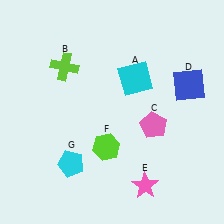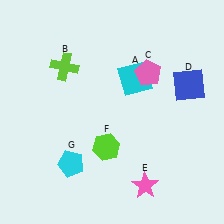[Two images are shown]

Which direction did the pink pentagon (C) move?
The pink pentagon (C) moved up.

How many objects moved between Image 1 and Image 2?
1 object moved between the two images.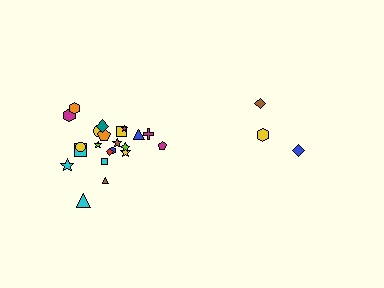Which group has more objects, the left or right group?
The left group.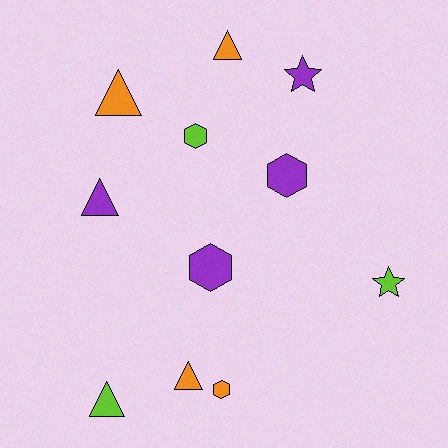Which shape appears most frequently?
Triangle, with 5 objects.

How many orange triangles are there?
There are 3 orange triangles.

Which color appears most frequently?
Orange, with 4 objects.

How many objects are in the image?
There are 11 objects.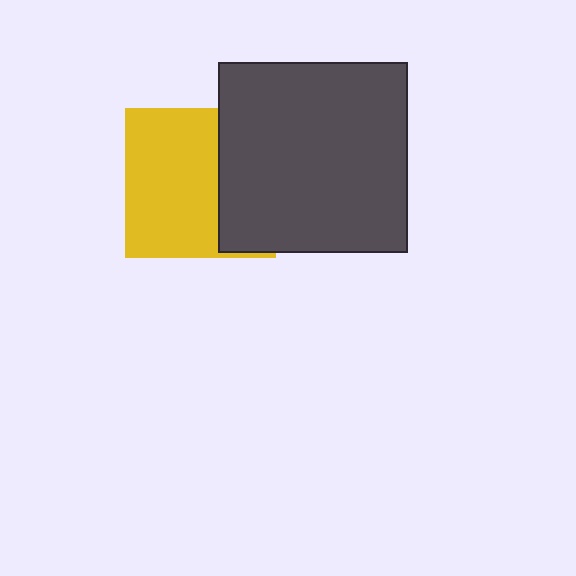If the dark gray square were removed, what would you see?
You would see the complete yellow square.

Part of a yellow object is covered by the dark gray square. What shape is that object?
It is a square.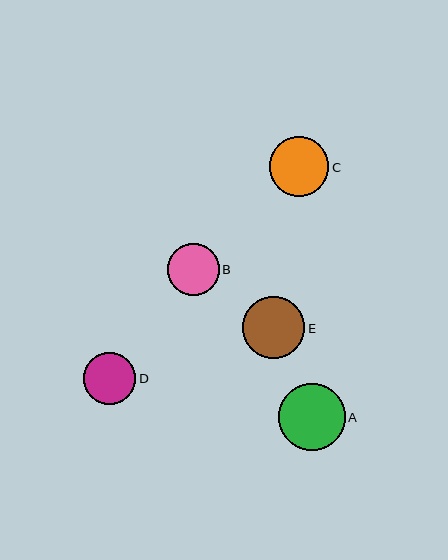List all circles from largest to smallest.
From largest to smallest: A, E, C, D, B.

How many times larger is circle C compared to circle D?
Circle C is approximately 1.1 times the size of circle D.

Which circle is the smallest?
Circle B is the smallest with a size of approximately 52 pixels.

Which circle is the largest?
Circle A is the largest with a size of approximately 67 pixels.